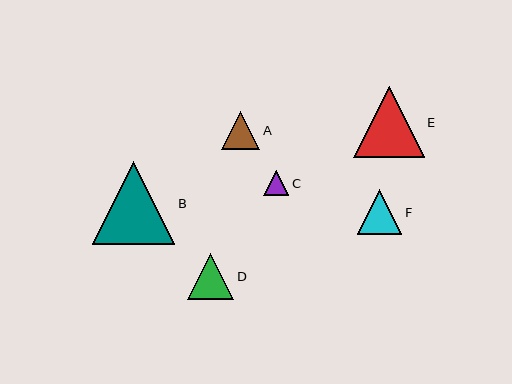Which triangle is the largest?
Triangle B is the largest with a size of approximately 83 pixels.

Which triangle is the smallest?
Triangle C is the smallest with a size of approximately 25 pixels.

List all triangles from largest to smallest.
From largest to smallest: B, E, D, F, A, C.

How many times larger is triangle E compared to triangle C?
Triangle E is approximately 2.8 times the size of triangle C.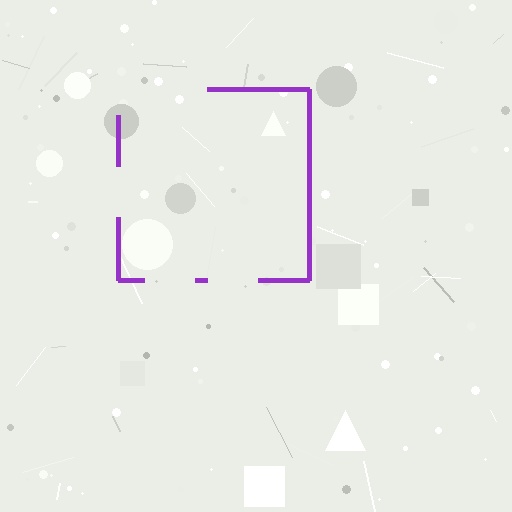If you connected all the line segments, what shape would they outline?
They would outline a square.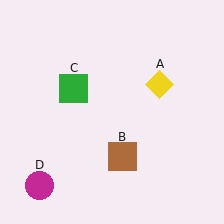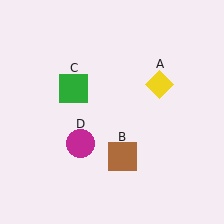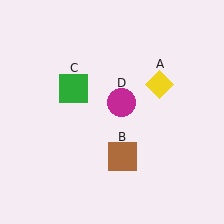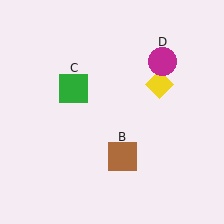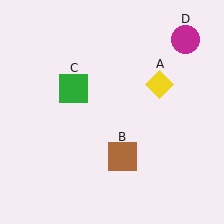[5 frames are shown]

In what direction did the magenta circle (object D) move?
The magenta circle (object D) moved up and to the right.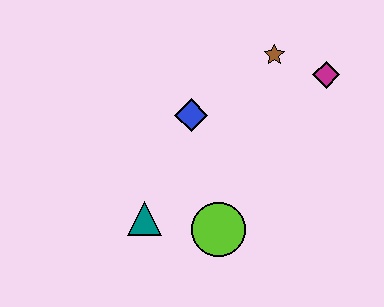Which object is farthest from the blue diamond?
The magenta diamond is farthest from the blue diamond.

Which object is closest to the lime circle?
The teal triangle is closest to the lime circle.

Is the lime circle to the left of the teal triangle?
No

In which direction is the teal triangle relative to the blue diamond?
The teal triangle is below the blue diamond.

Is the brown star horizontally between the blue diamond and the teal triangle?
No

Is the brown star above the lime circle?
Yes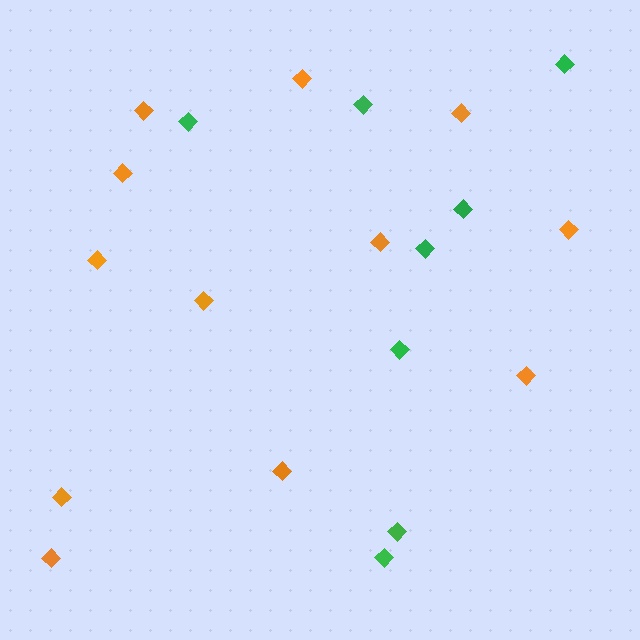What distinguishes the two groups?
There are 2 groups: one group of orange diamonds (12) and one group of green diamonds (8).